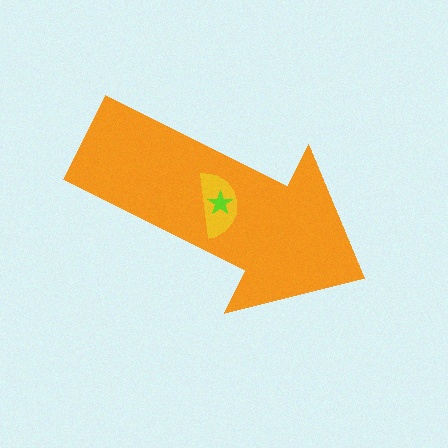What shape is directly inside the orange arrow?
The yellow semicircle.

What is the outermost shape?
The orange arrow.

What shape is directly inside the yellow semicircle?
The lime star.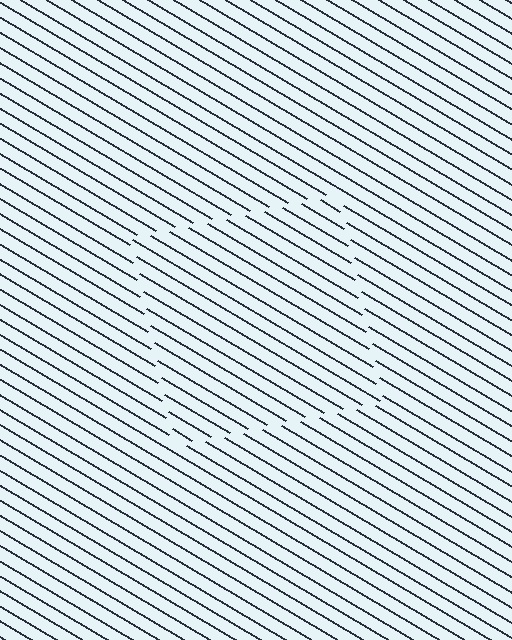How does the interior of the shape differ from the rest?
The interior of the shape contains the same grating, shifted by half a period — the contour is defined by the phase discontinuity where line-ends from the inner and outer gratings abut.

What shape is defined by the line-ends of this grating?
An illusory square. The interior of the shape contains the same grating, shifted by half a period — the contour is defined by the phase discontinuity where line-ends from the inner and outer gratings abut.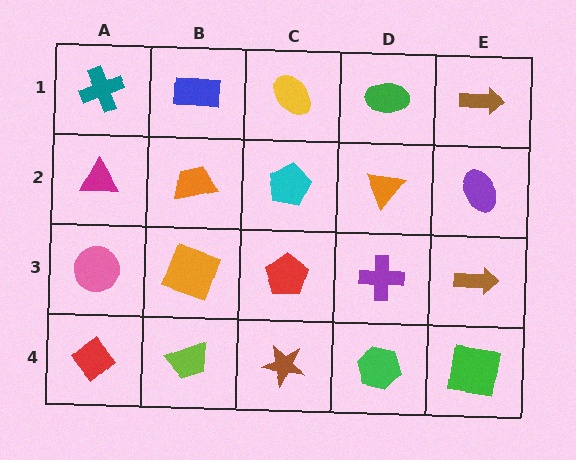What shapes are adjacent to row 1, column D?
An orange triangle (row 2, column D), a yellow ellipse (row 1, column C), a brown arrow (row 1, column E).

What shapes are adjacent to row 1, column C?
A cyan pentagon (row 2, column C), a blue rectangle (row 1, column B), a green ellipse (row 1, column D).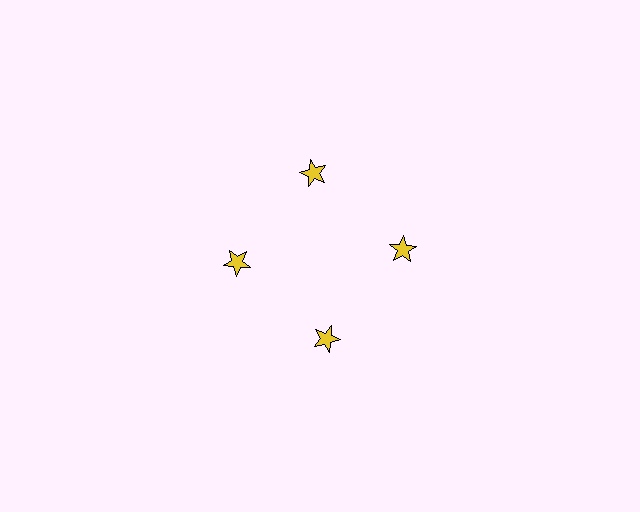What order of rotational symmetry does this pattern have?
This pattern has 4-fold rotational symmetry.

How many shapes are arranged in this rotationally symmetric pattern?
There are 4 shapes, arranged in 4 groups of 1.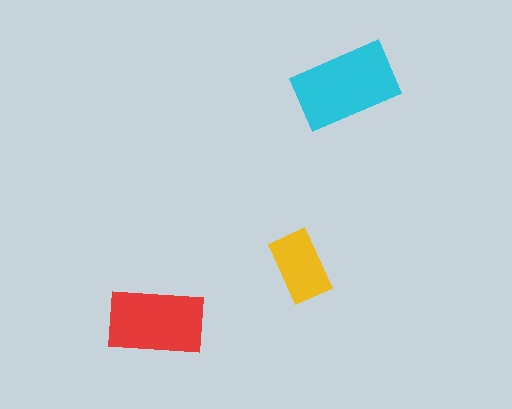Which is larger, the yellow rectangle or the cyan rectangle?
The cyan one.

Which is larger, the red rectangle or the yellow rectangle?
The red one.